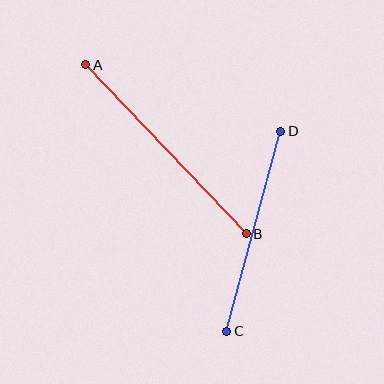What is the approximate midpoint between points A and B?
The midpoint is at approximately (166, 149) pixels.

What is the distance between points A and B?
The distance is approximately 233 pixels.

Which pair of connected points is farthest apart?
Points A and B are farthest apart.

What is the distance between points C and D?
The distance is approximately 207 pixels.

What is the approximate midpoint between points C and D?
The midpoint is at approximately (254, 231) pixels.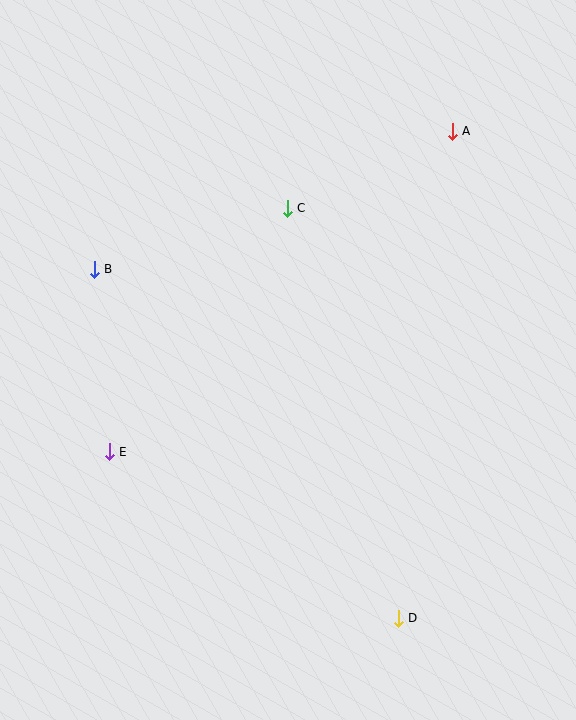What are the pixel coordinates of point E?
Point E is at (109, 452).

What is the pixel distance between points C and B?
The distance between C and B is 203 pixels.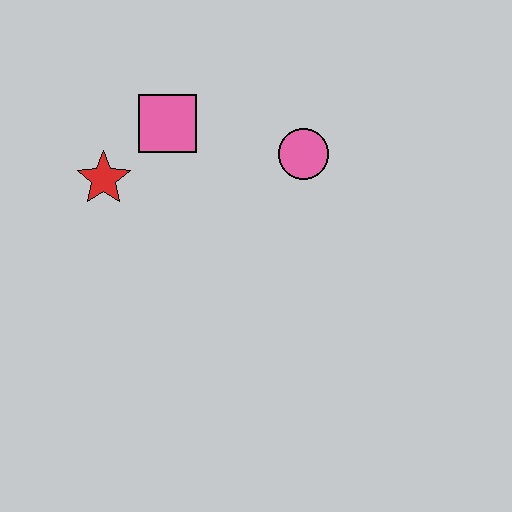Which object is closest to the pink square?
The red star is closest to the pink square.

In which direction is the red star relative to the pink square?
The red star is to the left of the pink square.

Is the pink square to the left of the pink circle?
Yes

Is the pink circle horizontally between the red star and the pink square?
No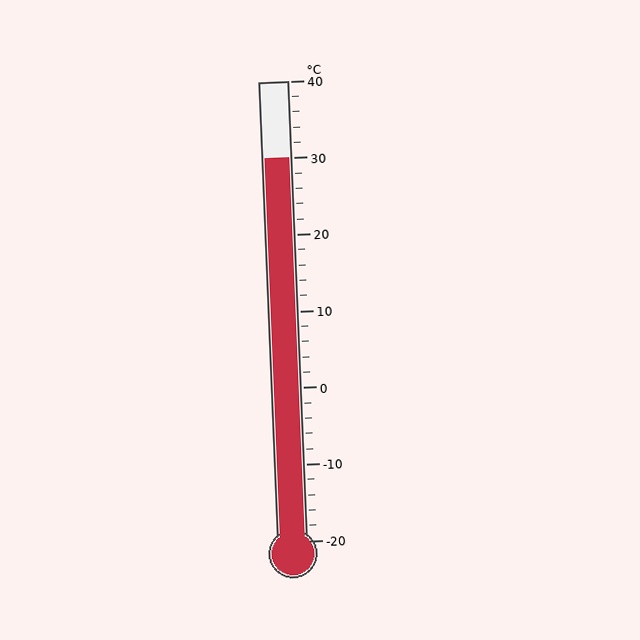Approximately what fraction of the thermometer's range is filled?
The thermometer is filled to approximately 85% of its range.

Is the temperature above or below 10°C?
The temperature is above 10°C.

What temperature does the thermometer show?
The thermometer shows approximately 30°C.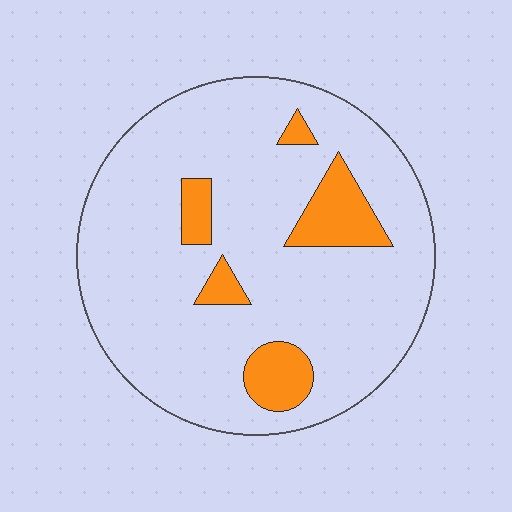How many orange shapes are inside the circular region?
5.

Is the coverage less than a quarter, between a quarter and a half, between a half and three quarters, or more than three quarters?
Less than a quarter.